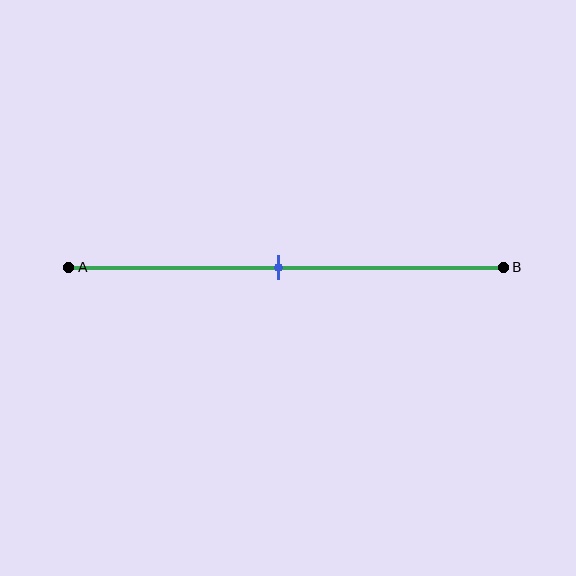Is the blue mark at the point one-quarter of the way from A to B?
No, the mark is at about 50% from A, not at the 25% one-quarter point.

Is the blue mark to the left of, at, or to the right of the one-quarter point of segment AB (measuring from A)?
The blue mark is to the right of the one-quarter point of segment AB.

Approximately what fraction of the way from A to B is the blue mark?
The blue mark is approximately 50% of the way from A to B.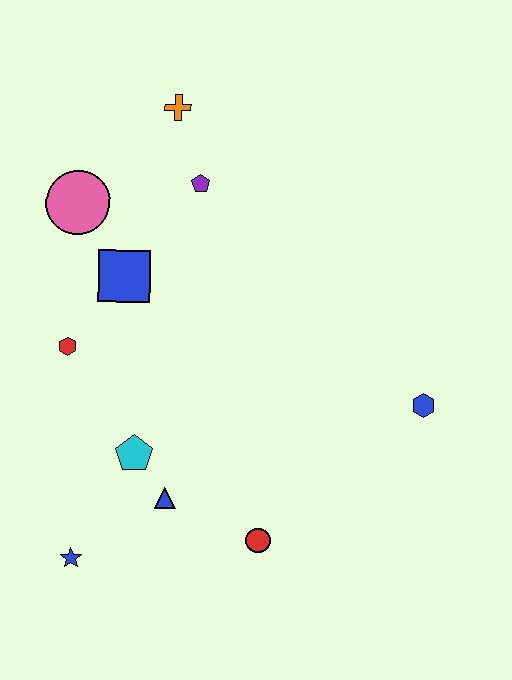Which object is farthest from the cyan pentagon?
The orange cross is farthest from the cyan pentagon.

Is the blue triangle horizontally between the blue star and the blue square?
No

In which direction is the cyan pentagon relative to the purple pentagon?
The cyan pentagon is below the purple pentagon.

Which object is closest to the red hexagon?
The blue square is closest to the red hexagon.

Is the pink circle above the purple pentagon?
No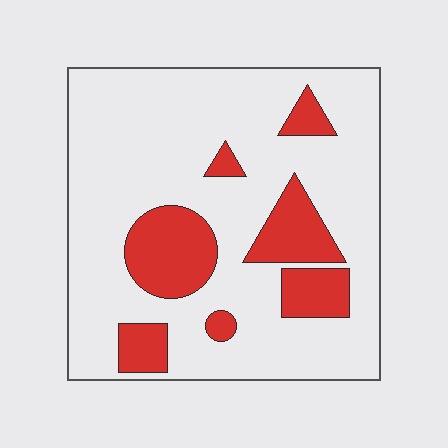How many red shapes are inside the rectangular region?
7.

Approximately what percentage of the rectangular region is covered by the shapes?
Approximately 20%.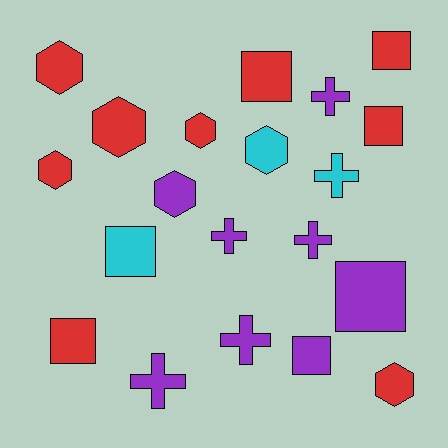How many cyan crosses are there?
There is 1 cyan cross.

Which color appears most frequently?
Red, with 9 objects.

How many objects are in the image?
There are 20 objects.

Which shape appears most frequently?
Hexagon, with 7 objects.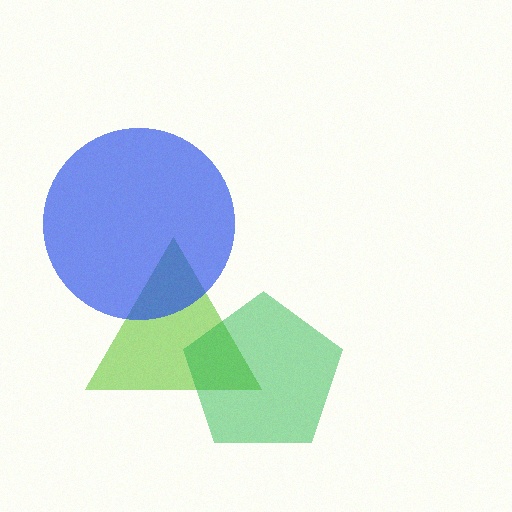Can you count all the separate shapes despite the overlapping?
Yes, there are 3 separate shapes.